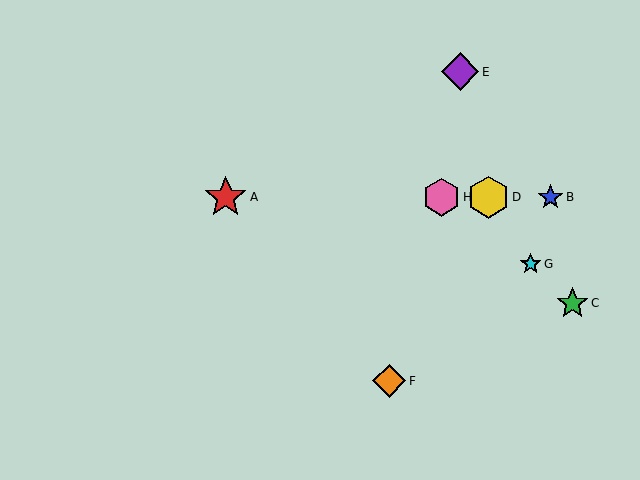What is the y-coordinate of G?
Object G is at y≈264.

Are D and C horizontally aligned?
No, D is at y≈197 and C is at y≈303.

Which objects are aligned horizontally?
Objects A, B, D, H are aligned horizontally.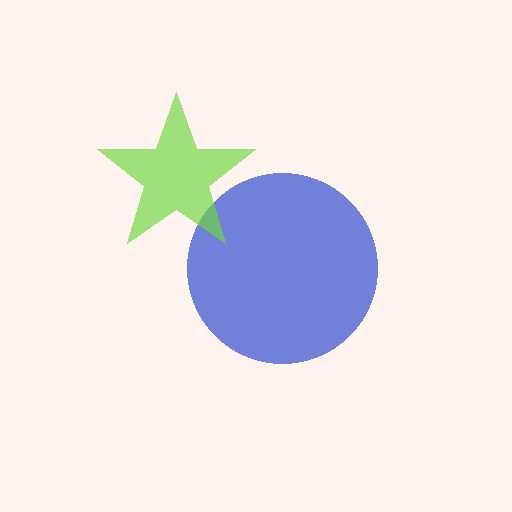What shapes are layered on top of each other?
The layered shapes are: a blue circle, a lime star.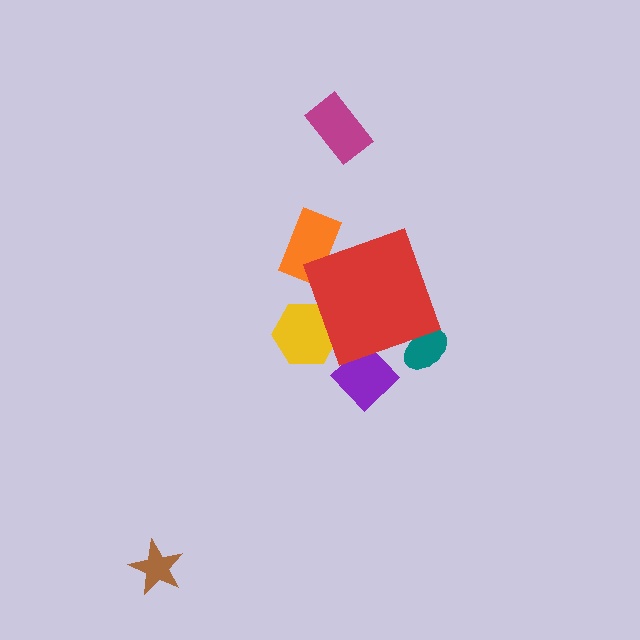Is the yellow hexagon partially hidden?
Yes, the yellow hexagon is partially hidden behind the red diamond.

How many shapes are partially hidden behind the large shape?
4 shapes are partially hidden.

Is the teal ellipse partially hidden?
Yes, the teal ellipse is partially hidden behind the red diamond.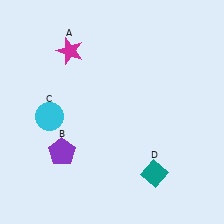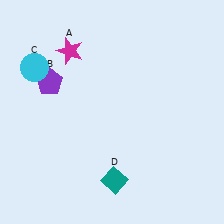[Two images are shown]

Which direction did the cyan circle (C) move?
The cyan circle (C) moved up.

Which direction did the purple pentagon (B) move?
The purple pentagon (B) moved up.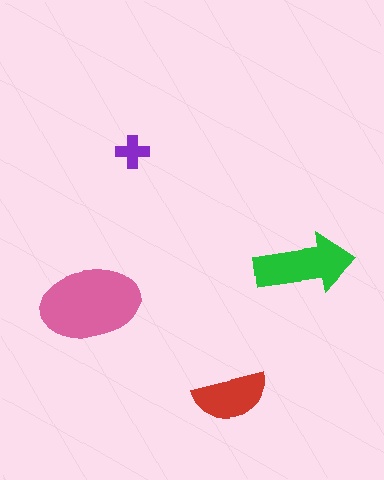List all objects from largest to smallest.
The pink ellipse, the green arrow, the red semicircle, the purple cross.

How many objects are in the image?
There are 4 objects in the image.